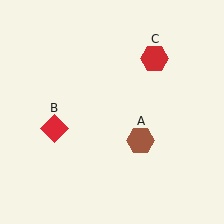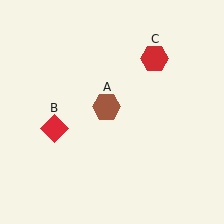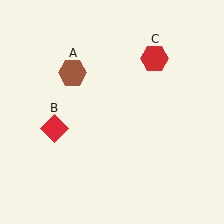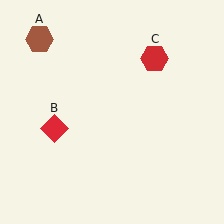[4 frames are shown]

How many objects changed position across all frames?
1 object changed position: brown hexagon (object A).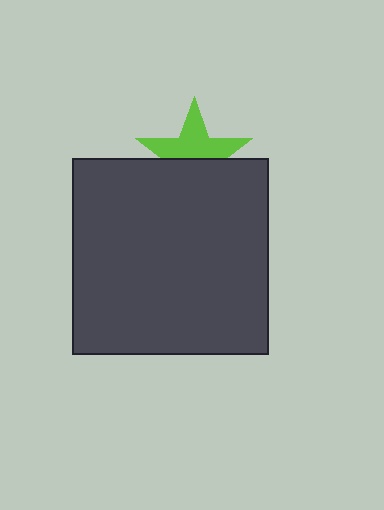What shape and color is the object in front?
The object in front is a dark gray square.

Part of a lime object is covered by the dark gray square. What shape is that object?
It is a star.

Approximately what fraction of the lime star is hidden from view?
Roughly 46% of the lime star is hidden behind the dark gray square.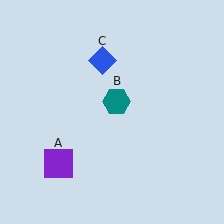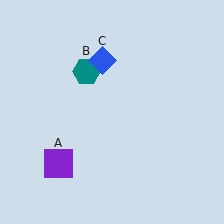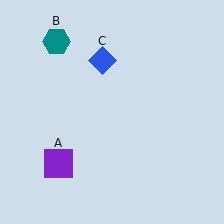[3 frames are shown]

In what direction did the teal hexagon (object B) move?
The teal hexagon (object B) moved up and to the left.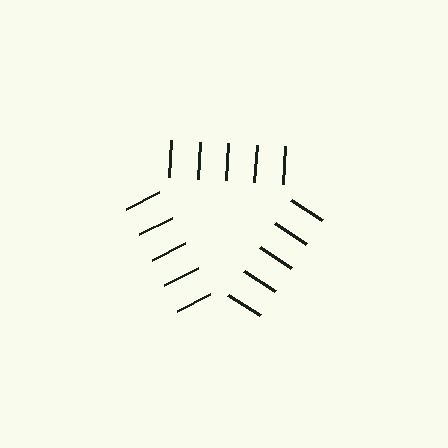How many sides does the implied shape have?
3 sides — the line-ends trace a triangle.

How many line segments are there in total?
15 — 5 along each of the 3 edges.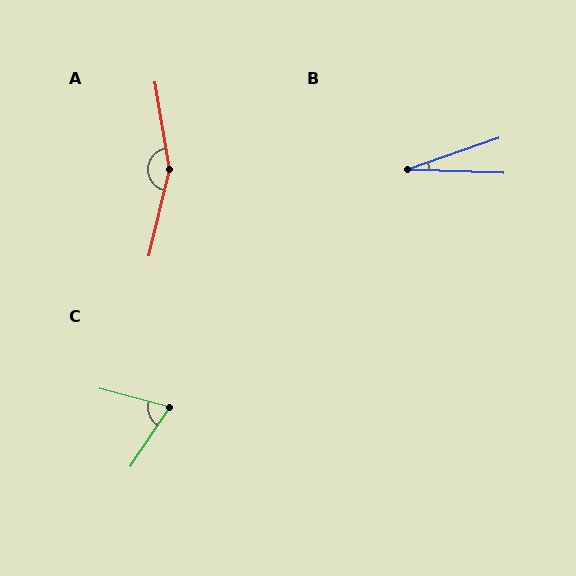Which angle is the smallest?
B, at approximately 21 degrees.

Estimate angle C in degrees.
Approximately 71 degrees.